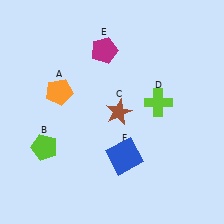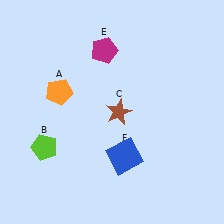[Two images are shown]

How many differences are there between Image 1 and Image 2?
There is 1 difference between the two images.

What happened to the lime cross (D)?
The lime cross (D) was removed in Image 2. It was in the top-right area of Image 1.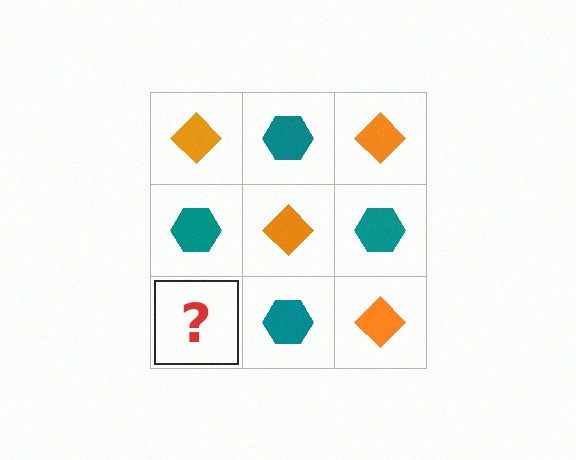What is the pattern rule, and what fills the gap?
The rule is that it alternates orange diamond and teal hexagon in a checkerboard pattern. The gap should be filled with an orange diamond.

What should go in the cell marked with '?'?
The missing cell should contain an orange diamond.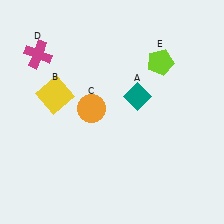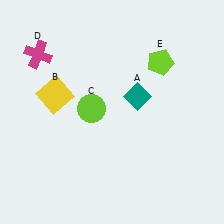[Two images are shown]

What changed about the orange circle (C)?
In Image 1, C is orange. In Image 2, it changed to lime.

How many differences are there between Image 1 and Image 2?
There is 1 difference between the two images.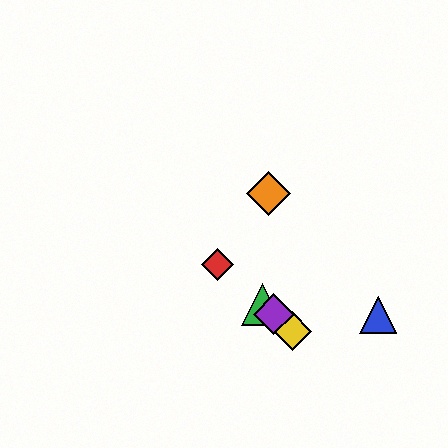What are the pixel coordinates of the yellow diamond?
The yellow diamond is at (293, 331).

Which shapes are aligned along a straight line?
The red diamond, the green triangle, the yellow diamond, the purple diamond are aligned along a straight line.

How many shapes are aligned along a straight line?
4 shapes (the red diamond, the green triangle, the yellow diamond, the purple diamond) are aligned along a straight line.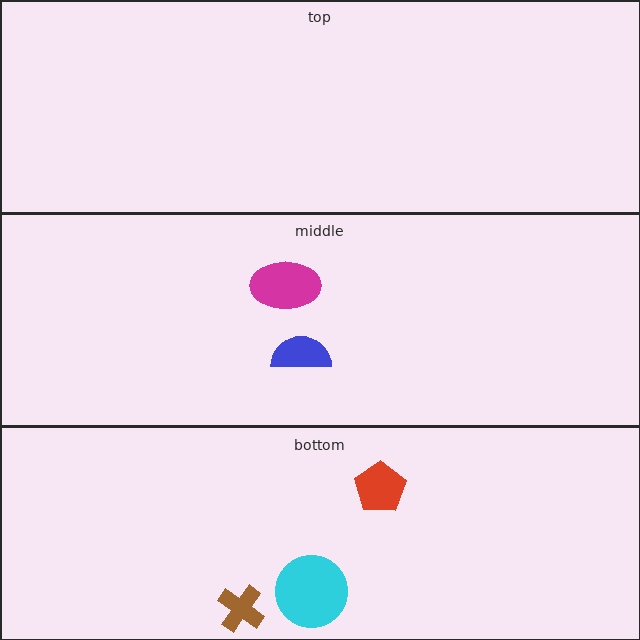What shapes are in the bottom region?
The brown cross, the red pentagon, the cyan circle.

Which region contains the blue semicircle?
The middle region.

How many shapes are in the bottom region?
3.